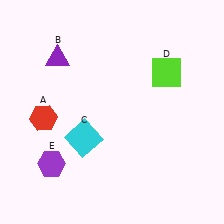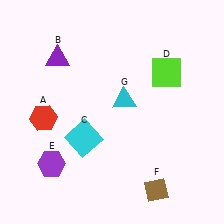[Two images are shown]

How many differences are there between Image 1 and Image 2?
There are 2 differences between the two images.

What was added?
A brown diamond (F), a cyan triangle (G) were added in Image 2.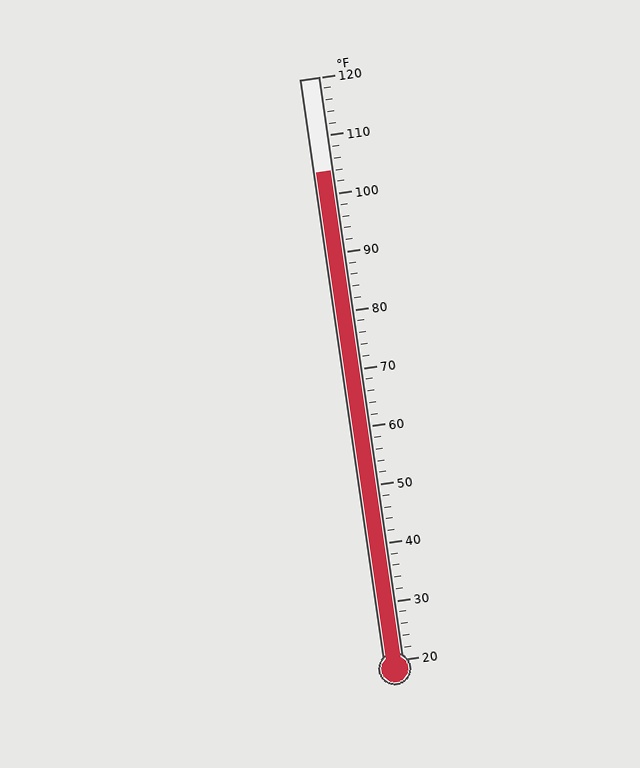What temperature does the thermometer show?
The thermometer shows approximately 104°F.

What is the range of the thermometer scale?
The thermometer scale ranges from 20°F to 120°F.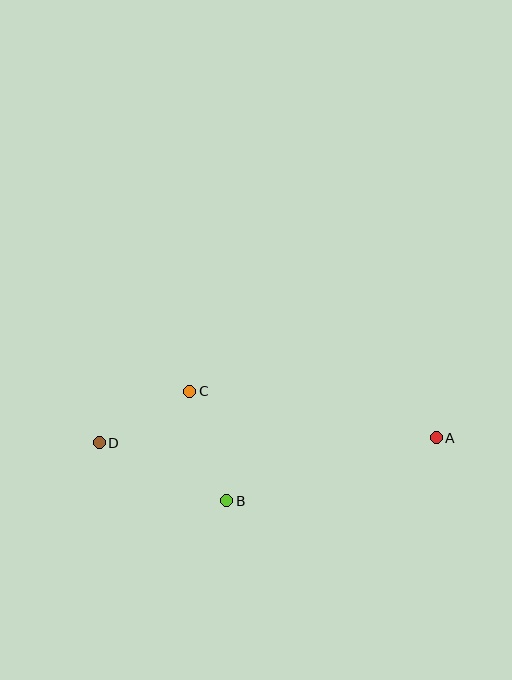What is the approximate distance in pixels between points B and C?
The distance between B and C is approximately 116 pixels.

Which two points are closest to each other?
Points C and D are closest to each other.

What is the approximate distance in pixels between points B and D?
The distance between B and D is approximately 140 pixels.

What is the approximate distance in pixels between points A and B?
The distance between A and B is approximately 219 pixels.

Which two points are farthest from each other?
Points A and D are farthest from each other.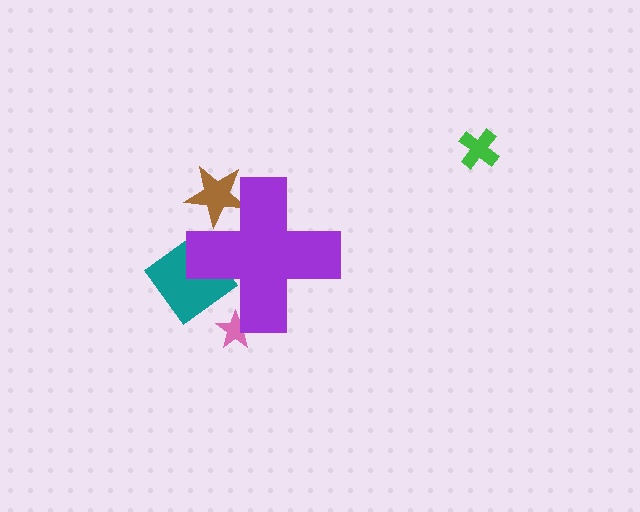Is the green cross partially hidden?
No, the green cross is fully visible.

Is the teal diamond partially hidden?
Yes, the teal diamond is partially hidden behind the purple cross.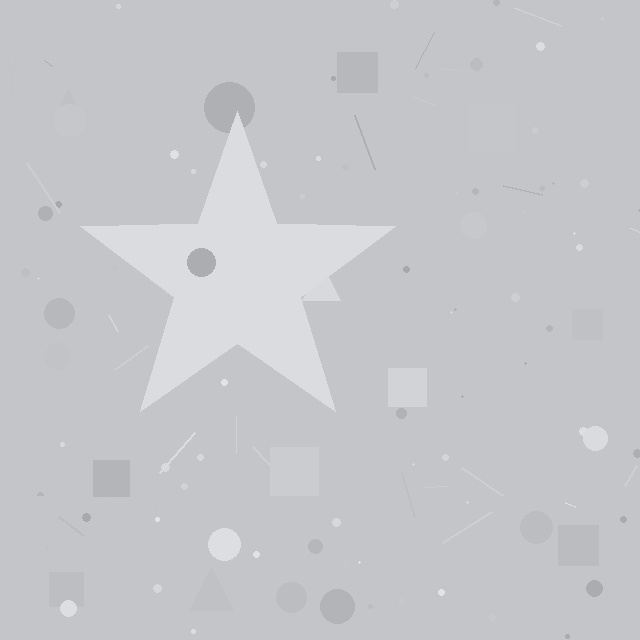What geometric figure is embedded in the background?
A star is embedded in the background.